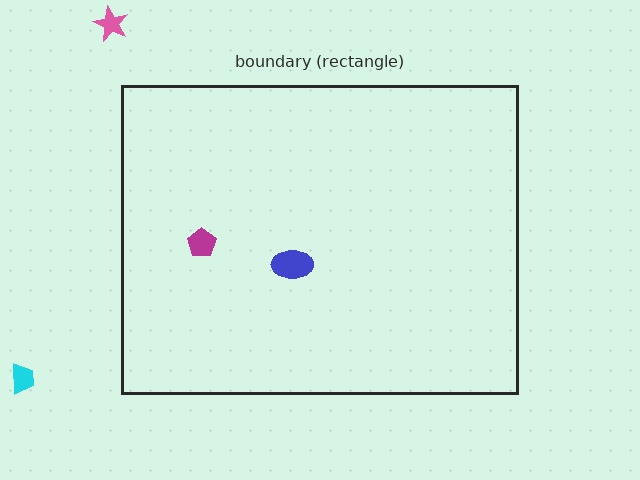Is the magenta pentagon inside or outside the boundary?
Inside.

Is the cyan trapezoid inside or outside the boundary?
Outside.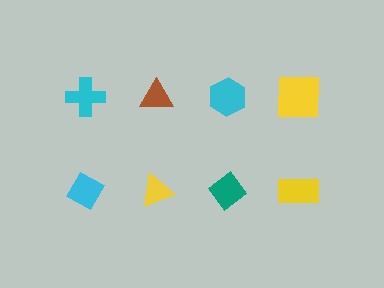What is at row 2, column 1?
A cyan diamond.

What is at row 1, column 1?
A cyan cross.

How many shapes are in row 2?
4 shapes.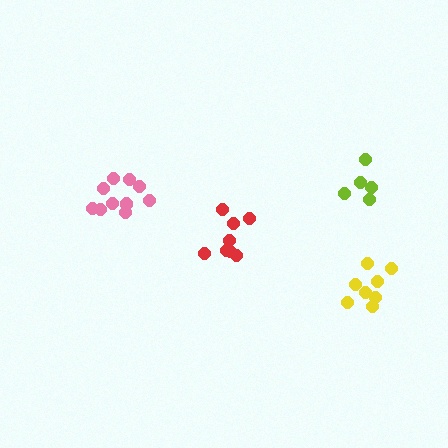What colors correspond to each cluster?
The clusters are colored: pink, yellow, red, lime.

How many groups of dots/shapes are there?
There are 4 groups.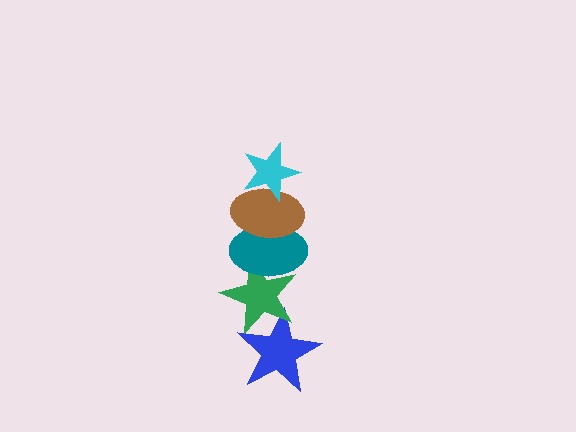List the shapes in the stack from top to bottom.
From top to bottom: the cyan star, the brown ellipse, the teal ellipse, the green star, the blue star.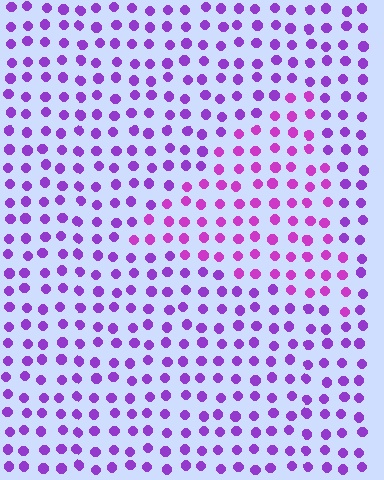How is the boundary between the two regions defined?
The boundary is defined purely by a slight shift in hue (about 26 degrees). Spacing, size, and orientation are identical on both sides.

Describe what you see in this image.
The image is filled with small purple elements in a uniform arrangement. A triangle-shaped region is visible where the elements are tinted to a slightly different hue, forming a subtle color boundary.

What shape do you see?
I see a triangle.